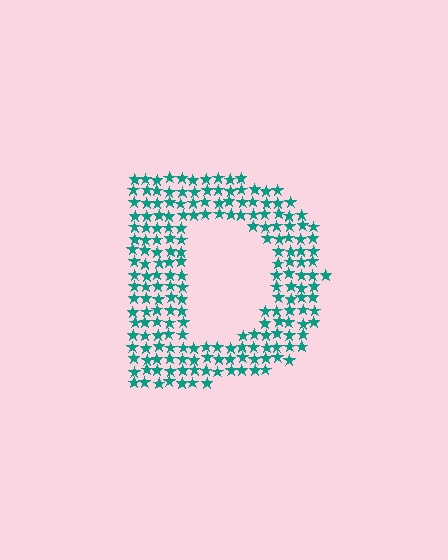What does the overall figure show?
The overall figure shows the letter D.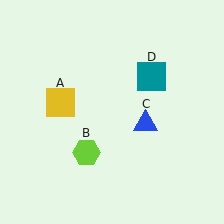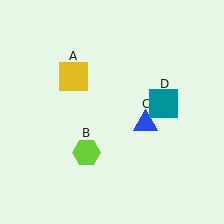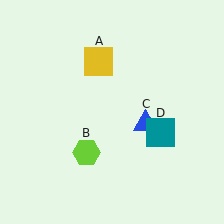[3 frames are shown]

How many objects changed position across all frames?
2 objects changed position: yellow square (object A), teal square (object D).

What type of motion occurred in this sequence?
The yellow square (object A), teal square (object D) rotated clockwise around the center of the scene.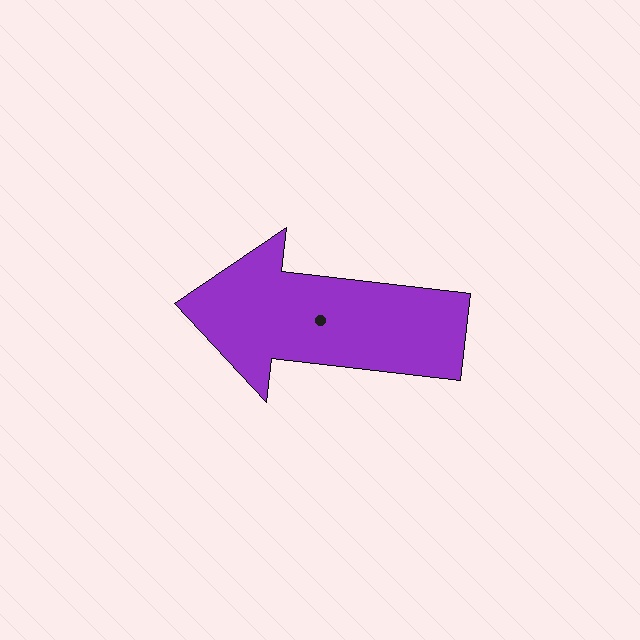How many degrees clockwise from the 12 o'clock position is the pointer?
Approximately 277 degrees.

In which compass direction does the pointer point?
West.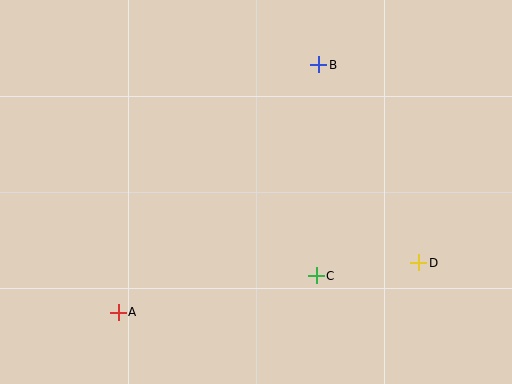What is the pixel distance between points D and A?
The distance between D and A is 304 pixels.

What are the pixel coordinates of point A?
Point A is at (118, 312).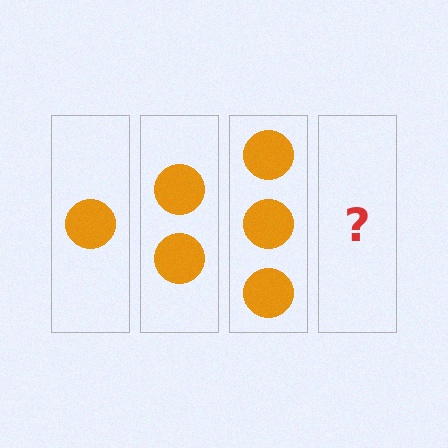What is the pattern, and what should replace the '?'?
The pattern is that each step adds one more circle. The '?' should be 4 circles.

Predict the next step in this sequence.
The next step is 4 circles.